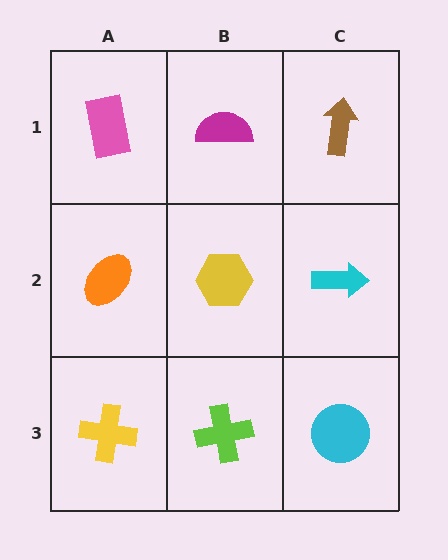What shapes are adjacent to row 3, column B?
A yellow hexagon (row 2, column B), a yellow cross (row 3, column A), a cyan circle (row 3, column C).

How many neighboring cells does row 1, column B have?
3.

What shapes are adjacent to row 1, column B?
A yellow hexagon (row 2, column B), a pink rectangle (row 1, column A), a brown arrow (row 1, column C).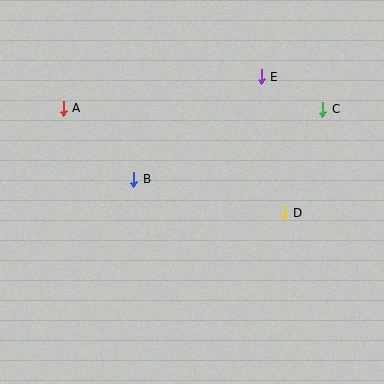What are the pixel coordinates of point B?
Point B is at (134, 179).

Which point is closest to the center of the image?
Point B at (134, 179) is closest to the center.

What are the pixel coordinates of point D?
Point D is at (284, 213).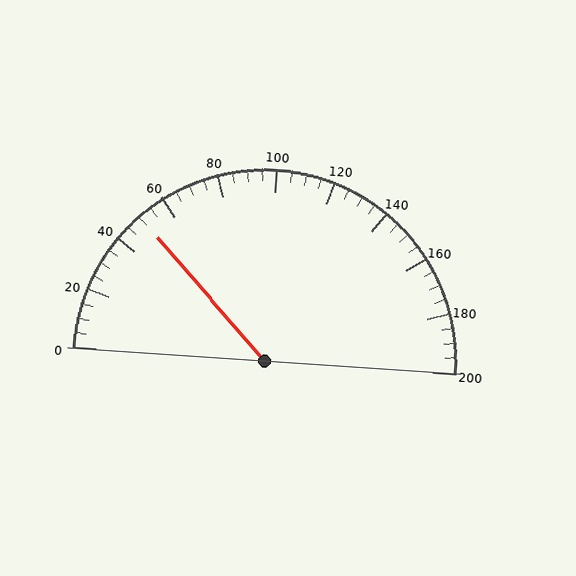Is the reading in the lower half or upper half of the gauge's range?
The reading is in the lower half of the range (0 to 200).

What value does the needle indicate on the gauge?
The needle indicates approximately 50.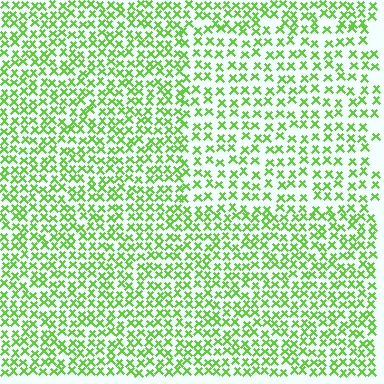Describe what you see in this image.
The image contains small lime elements arranged at two different densities. A rectangle-shaped region is visible where the elements are less densely packed than the surrounding area.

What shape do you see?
I see a rectangle.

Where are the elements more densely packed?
The elements are more densely packed outside the rectangle boundary.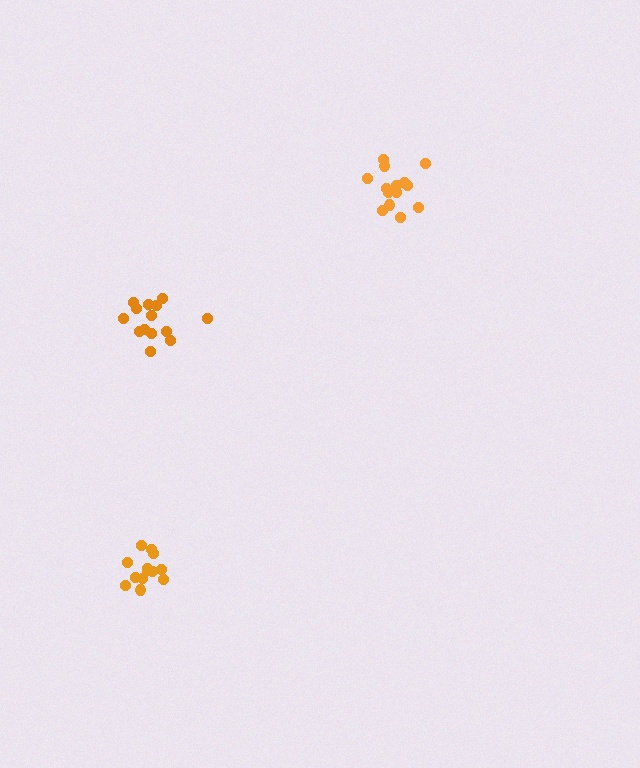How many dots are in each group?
Group 1: 14 dots, Group 2: 13 dots, Group 3: 14 dots (41 total).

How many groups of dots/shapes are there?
There are 3 groups.